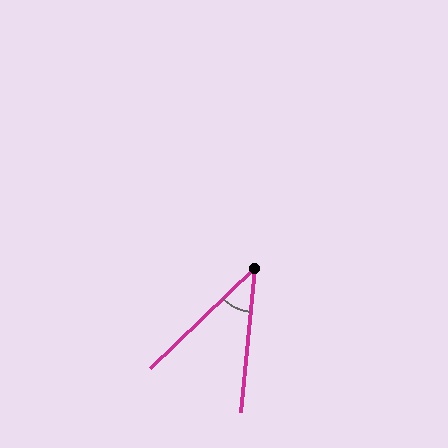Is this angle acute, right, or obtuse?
It is acute.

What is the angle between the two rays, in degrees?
Approximately 40 degrees.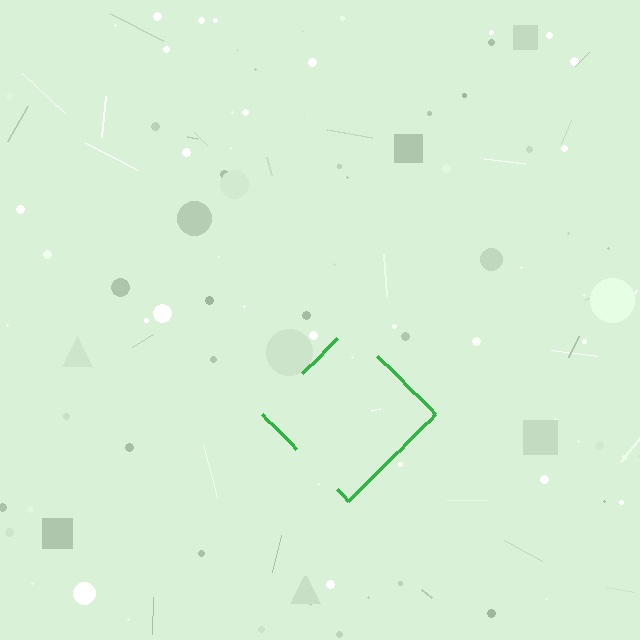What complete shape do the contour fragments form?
The contour fragments form a diamond.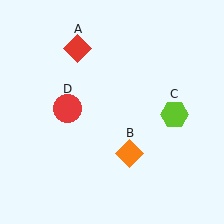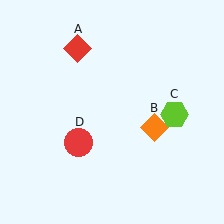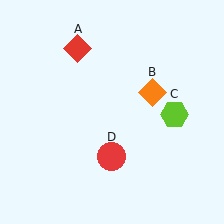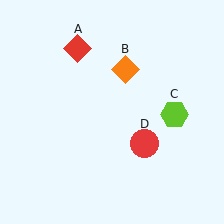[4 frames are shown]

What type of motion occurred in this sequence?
The orange diamond (object B), red circle (object D) rotated counterclockwise around the center of the scene.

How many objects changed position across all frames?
2 objects changed position: orange diamond (object B), red circle (object D).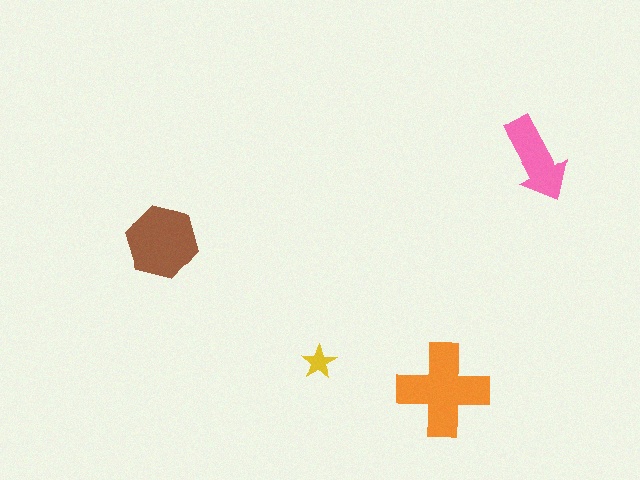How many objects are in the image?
There are 4 objects in the image.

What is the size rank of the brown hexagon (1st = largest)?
2nd.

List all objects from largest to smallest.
The orange cross, the brown hexagon, the pink arrow, the yellow star.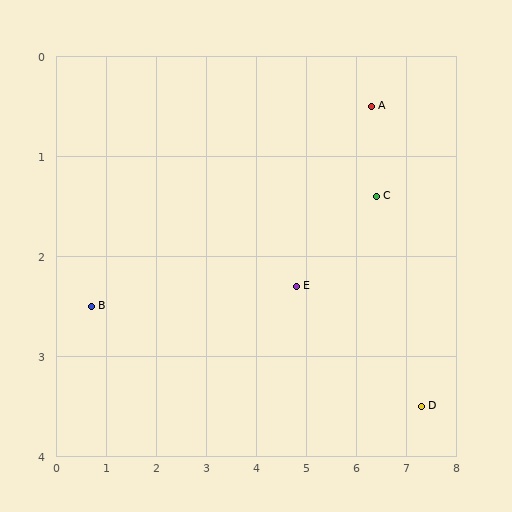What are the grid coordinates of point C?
Point C is at approximately (6.4, 1.4).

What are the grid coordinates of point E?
Point E is at approximately (4.8, 2.3).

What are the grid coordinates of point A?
Point A is at approximately (6.3, 0.5).